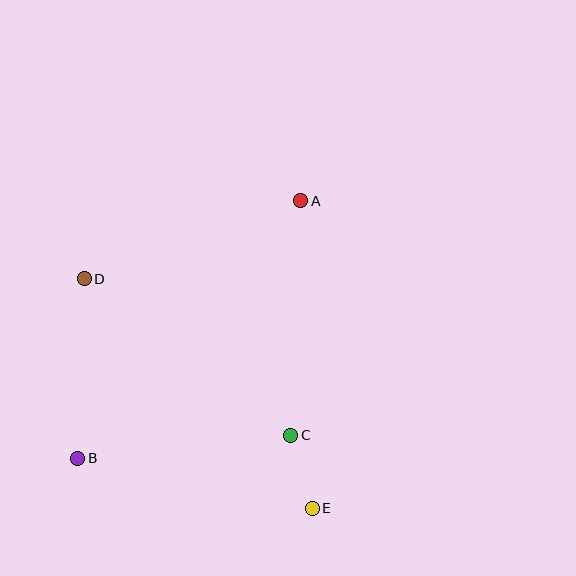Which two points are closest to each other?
Points C and E are closest to each other.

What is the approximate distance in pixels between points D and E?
The distance between D and E is approximately 323 pixels.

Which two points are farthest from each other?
Points A and B are farthest from each other.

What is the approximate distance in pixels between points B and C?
The distance between B and C is approximately 214 pixels.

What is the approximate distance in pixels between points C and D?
The distance between C and D is approximately 259 pixels.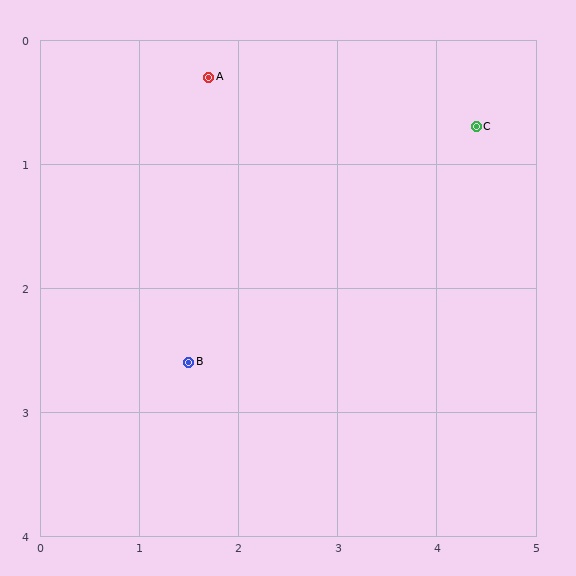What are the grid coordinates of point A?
Point A is at approximately (1.7, 0.3).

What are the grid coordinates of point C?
Point C is at approximately (4.4, 0.7).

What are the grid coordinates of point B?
Point B is at approximately (1.5, 2.6).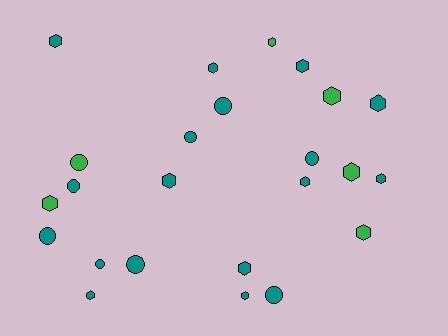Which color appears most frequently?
Teal, with 18 objects.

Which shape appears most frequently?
Hexagon, with 15 objects.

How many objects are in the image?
There are 24 objects.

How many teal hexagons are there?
There are 10 teal hexagons.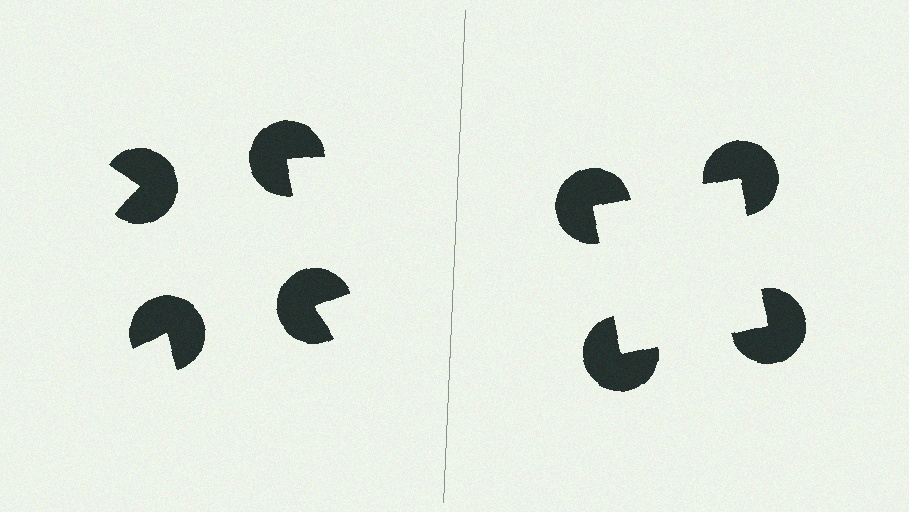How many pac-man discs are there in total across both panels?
8 — 4 on each side.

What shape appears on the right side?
An illusory square.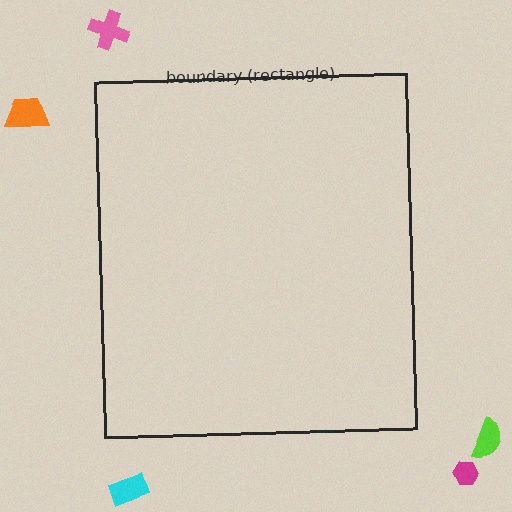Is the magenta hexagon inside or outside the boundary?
Outside.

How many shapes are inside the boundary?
0 inside, 5 outside.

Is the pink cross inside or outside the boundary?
Outside.